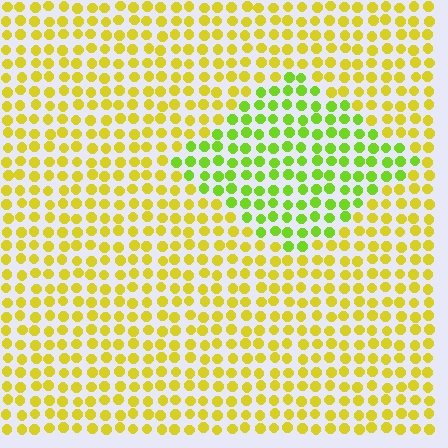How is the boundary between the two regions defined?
The boundary is defined purely by a slight shift in hue (about 37 degrees). Spacing, size, and orientation are identical on both sides.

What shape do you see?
I see a diamond.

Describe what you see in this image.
The image is filled with small yellow elements in a uniform arrangement. A diamond-shaped region is visible where the elements are tinted to a slightly different hue, forming a subtle color boundary.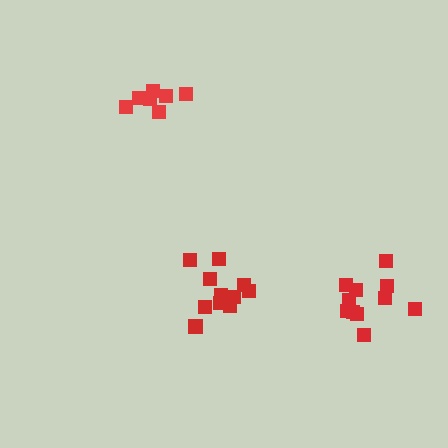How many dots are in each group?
Group 1: 11 dots, Group 2: 7 dots, Group 3: 11 dots (29 total).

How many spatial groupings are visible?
There are 3 spatial groupings.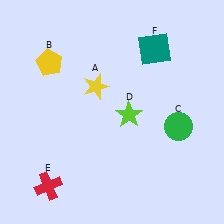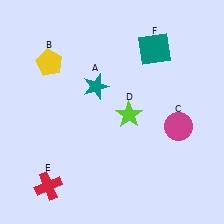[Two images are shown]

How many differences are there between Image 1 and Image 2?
There are 2 differences between the two images.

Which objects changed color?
A changed from yellow to teal. C changed from green to magenta.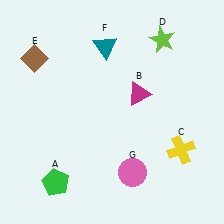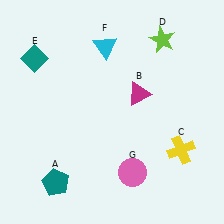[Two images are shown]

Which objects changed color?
A changed from green to teal. E changed from brown to teal. F changed from teal to cyan.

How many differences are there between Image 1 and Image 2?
There are 3 differences between the two images.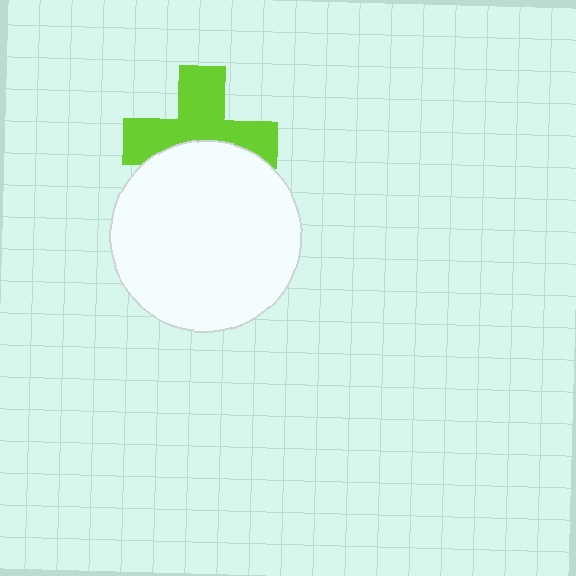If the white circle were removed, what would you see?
You would see the complete lime cross.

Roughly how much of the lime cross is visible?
About half of it is visible (roughly 59%).